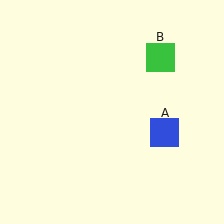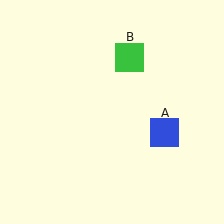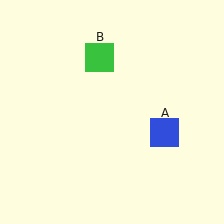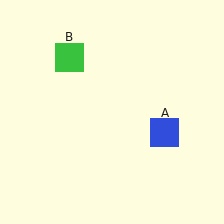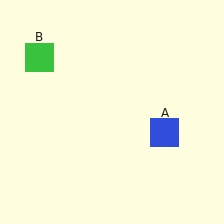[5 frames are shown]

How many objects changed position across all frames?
1 object changed position: green square (object B).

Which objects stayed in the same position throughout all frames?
Blue square (object A) remained stationary.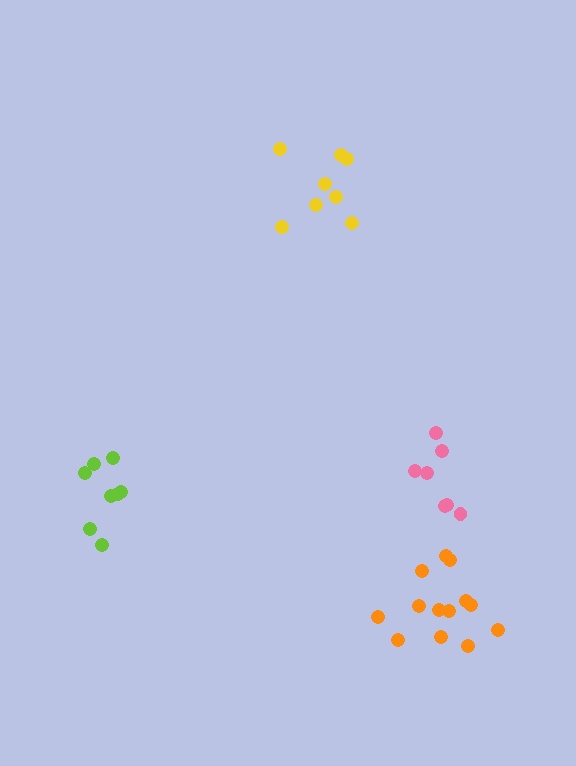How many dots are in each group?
Group 1: 8 dots, Group 2: 13 dots, Group 3: 8 dots, Group 4: 7 dots (36 total).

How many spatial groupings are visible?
There are 4 spatial groupings.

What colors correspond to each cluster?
The clusters are colored: yellow, orange, lime, pink.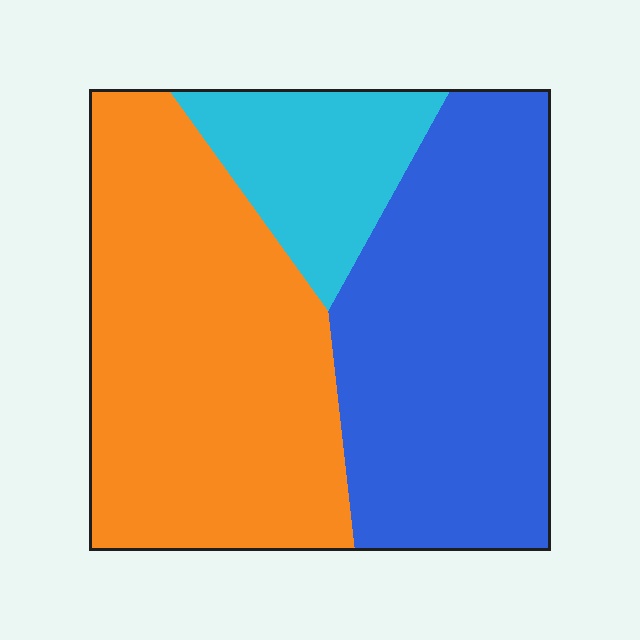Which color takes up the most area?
Orange, at roughly 45%.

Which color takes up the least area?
Cyan, at roughly 15%.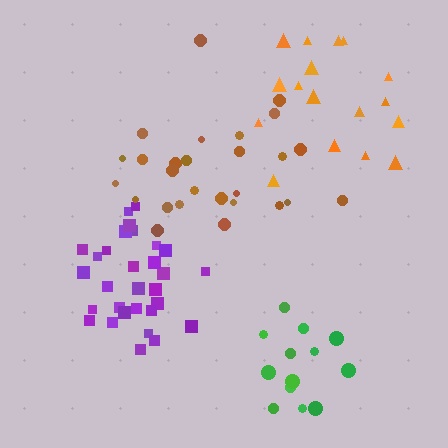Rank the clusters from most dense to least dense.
purple, green, brown, orange.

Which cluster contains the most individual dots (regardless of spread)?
Purple (31).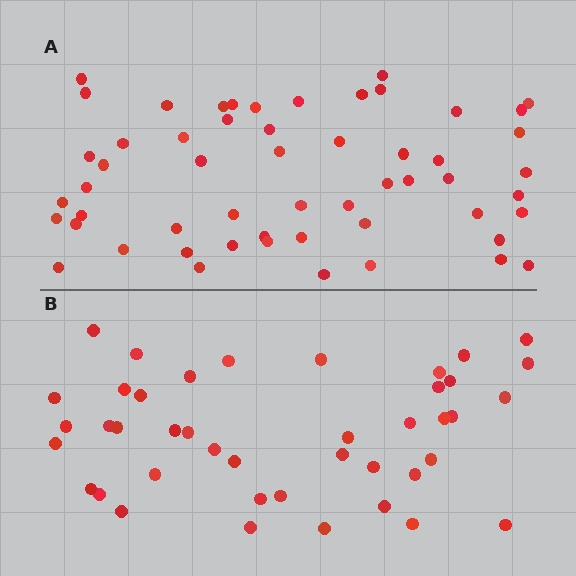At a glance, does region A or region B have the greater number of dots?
Region A (the top region) has more dots.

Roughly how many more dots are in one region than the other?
Region A has approximately 15 more dots than region B.